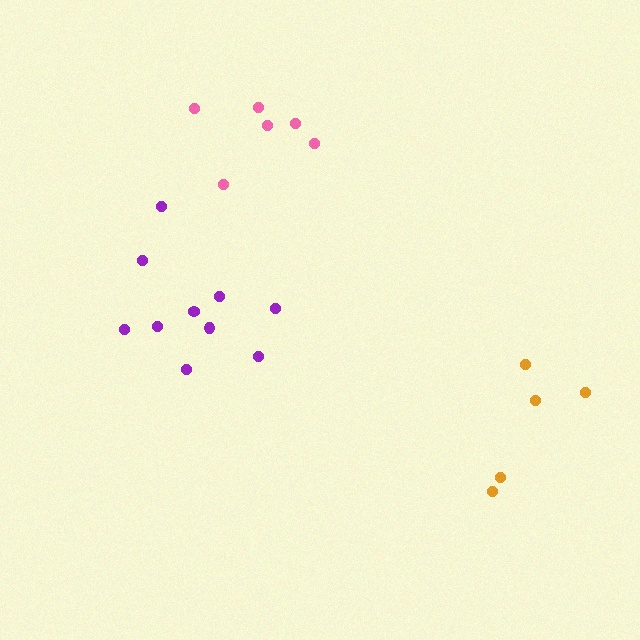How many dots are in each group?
Group 1: 6 dots, Group 2: 5 dots, Group 3: 10 dots (21 total).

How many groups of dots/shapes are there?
There are 3 groups.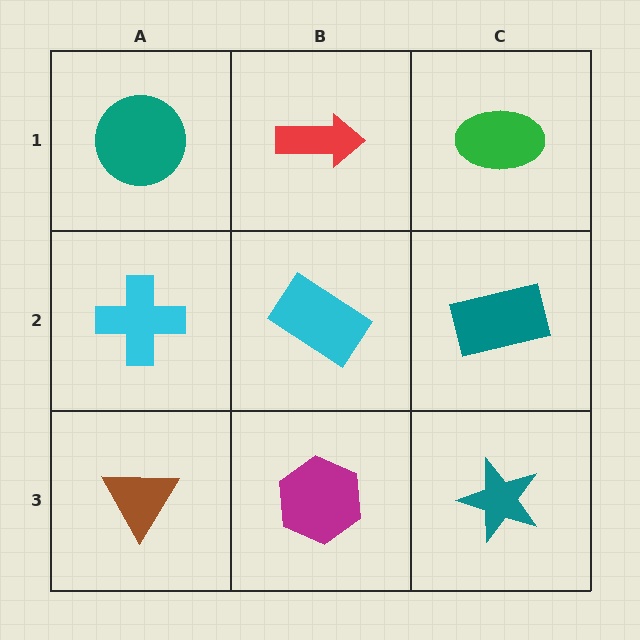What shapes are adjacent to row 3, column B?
A cyan rectangle (row 2, column B), a brown triangle (row 3, column A), a teal star (row 3, column C).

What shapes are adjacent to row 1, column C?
A teal rectangle (row 2, column C), a red arrow (row 1, column B).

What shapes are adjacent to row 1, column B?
A cyan rectangle (row 2, column B), a teal circle (row 1, column A), a green ellipse (row 1, column C).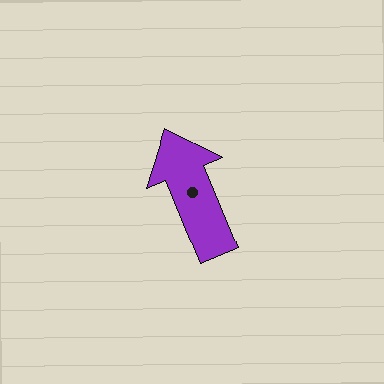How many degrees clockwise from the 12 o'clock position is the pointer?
Approximately 338 degrees.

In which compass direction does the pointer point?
North.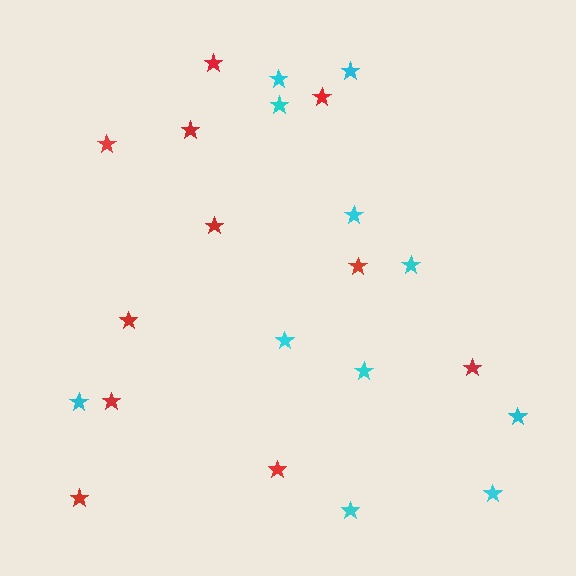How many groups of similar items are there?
There are 2 groups: one group of red stars (11) and one group of cyan stars (11).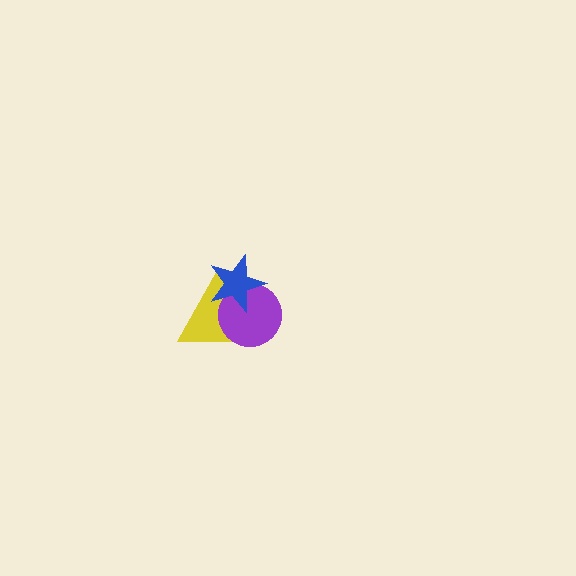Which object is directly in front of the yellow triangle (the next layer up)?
The purple circle is directly in front of the yellow triangle.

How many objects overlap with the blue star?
2 objects overlap with the blue star.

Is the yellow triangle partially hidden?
Yes, it is partially covered by another shape.